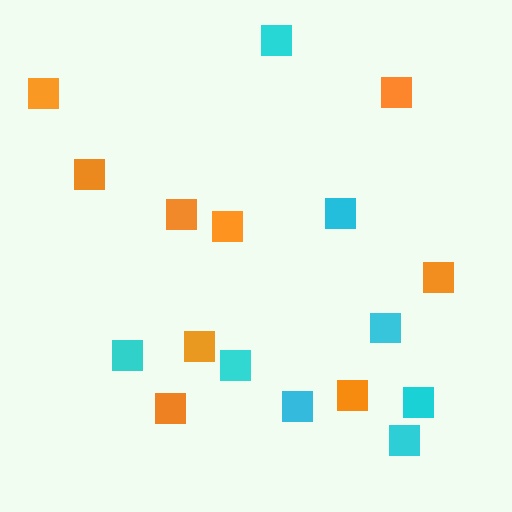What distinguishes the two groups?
There are 2 groups: one group of cyan squares (8) and one group of orange squares (9).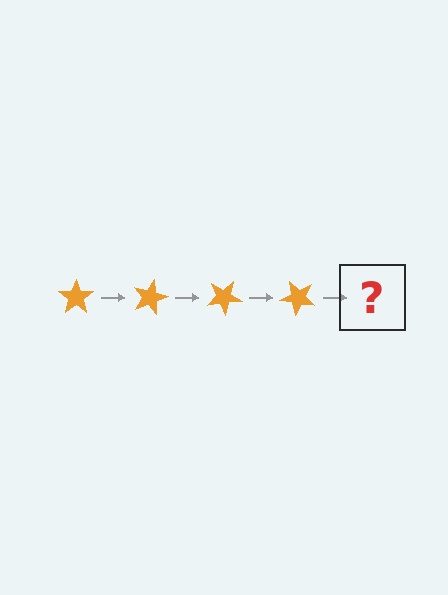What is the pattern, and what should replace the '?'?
The pattern is that the star rotates 15 degrees each step. The '?' should be an orange star rotated 60 degrees.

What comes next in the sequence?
The next element should be an orange star rotated 60 degrees.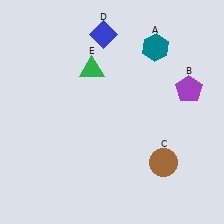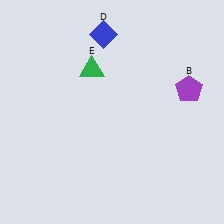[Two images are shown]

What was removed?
The teal hexagon (A), the brown circle (C) were removed in Image 2.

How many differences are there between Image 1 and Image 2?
There are 2 differences between the two images.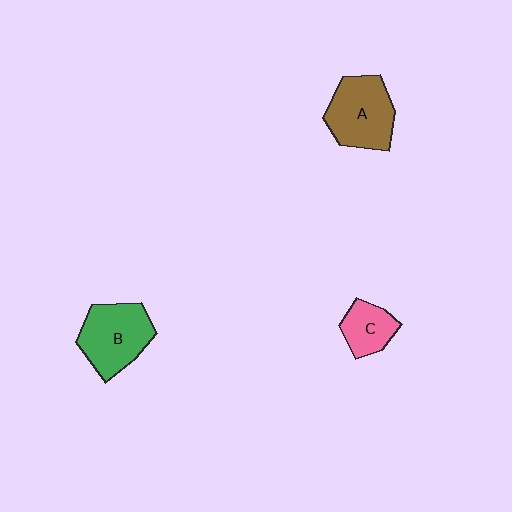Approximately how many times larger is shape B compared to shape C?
Approximately 1.8 times.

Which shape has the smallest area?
Shape C (pink).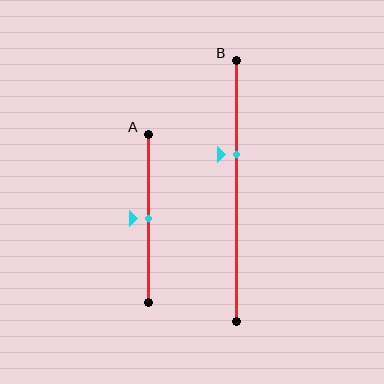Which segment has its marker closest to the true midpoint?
Segment A has its marker closest to the true midpoint.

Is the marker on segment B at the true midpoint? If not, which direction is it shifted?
No, the marker on segment B is shifted upward by about 14% of the segment length.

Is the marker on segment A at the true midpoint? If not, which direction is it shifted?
Yes, the marker on segment A is at the true midpoint.